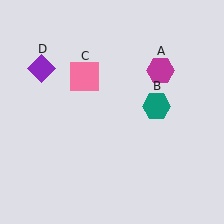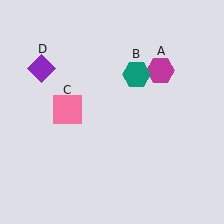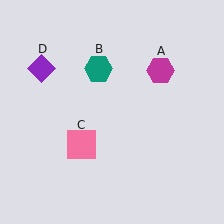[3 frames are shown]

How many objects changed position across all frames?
2 objects changed position: teal hexagon (object B), pink square (object C).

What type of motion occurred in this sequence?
The teal hexagon (object B), pink square (object C) rotated counterclockwise around the center of the scene.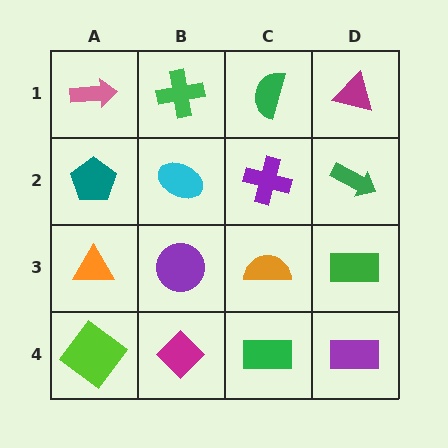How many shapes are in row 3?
4 shapes.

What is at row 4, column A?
A lime diamond.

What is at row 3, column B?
A purple circle.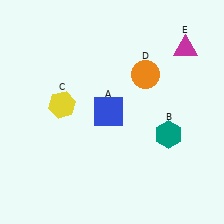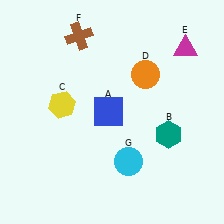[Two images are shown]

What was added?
A brown cross (F), a cyan circle (G) were added in Image 2.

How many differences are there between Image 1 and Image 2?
There are 2 differences between the two images.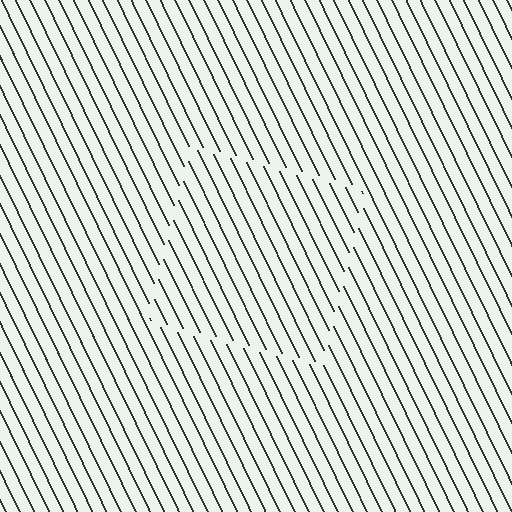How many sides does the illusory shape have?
4 sides — the line-ends trace a square.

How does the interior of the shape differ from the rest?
The interior of the shape contains the same grating, shifted by half a period — the contour is defined by the phase discontinuity where line-ends from the inner and outer gratings abut.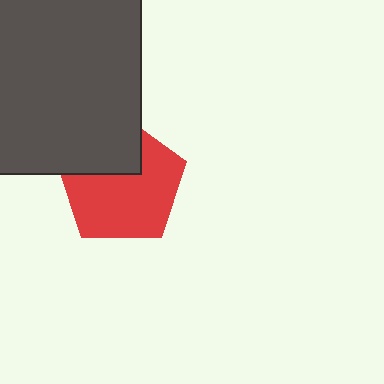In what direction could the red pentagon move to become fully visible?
The red pentagon could move down. That would shift it out from behind the dark gray square entirely.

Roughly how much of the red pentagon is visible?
Most of it is visible (roughly 68%).